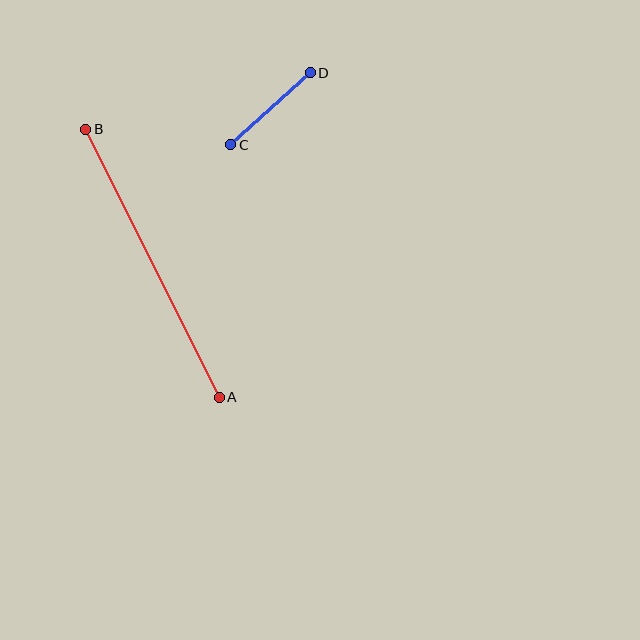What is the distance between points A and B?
The distance is approximately 299 pixels.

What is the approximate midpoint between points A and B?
The midpoint is at approximately (152, 263) pixels.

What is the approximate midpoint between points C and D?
The midpoint is at approximately (270, 109) pixels.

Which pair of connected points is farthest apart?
Points A and B are farthest apart.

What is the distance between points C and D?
The distance is approximately 107 pixels.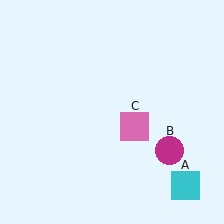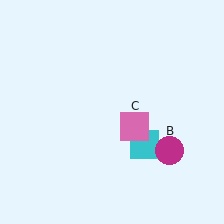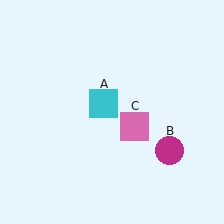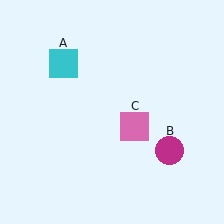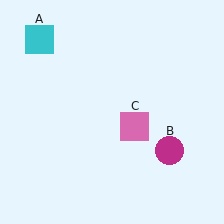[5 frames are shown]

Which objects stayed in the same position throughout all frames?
Magenta circle (object B) and pink square (object C) remained stationary.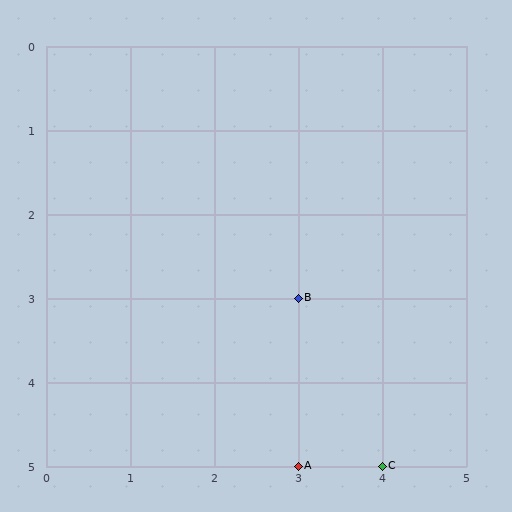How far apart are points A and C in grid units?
Points A and C are 1 column apart.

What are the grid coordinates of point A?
Point A is at grid coordinates (3, 5).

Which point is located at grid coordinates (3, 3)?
Point B is at (3, 3).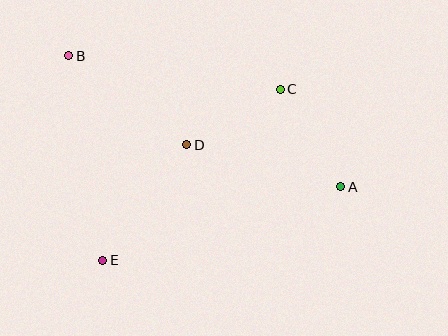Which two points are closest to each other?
Points C and D are closest to each other.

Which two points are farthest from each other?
Points A and B are farthest from each other.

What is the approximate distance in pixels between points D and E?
The distance between D and E is approximately 143 pixels.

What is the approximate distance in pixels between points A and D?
The distance between A and D is approximately 159 pixels.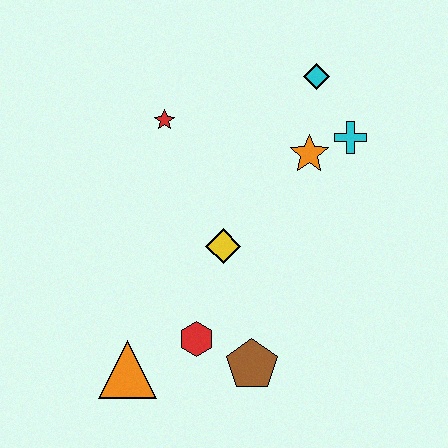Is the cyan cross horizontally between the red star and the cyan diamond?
No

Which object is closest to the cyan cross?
The orange star is closest to the cyan cross.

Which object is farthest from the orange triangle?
The cyan diamond is farthest from the orange triangle.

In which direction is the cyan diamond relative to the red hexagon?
The cyan diamond is above the red hexagon.